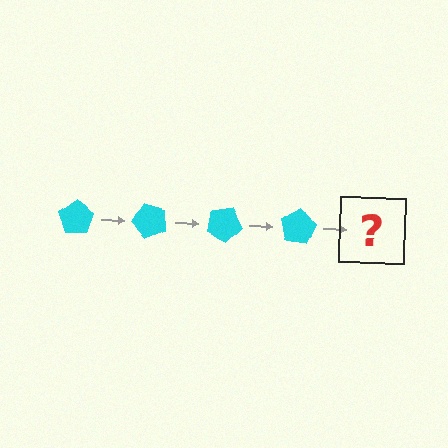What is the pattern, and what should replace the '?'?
The pattern is that the pentagon rotates 50 degrees each step. The '?' should be a cyan pentagon rotated 200 degrees.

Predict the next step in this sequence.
The next step is a cyan pentagon rotated 200 degrees.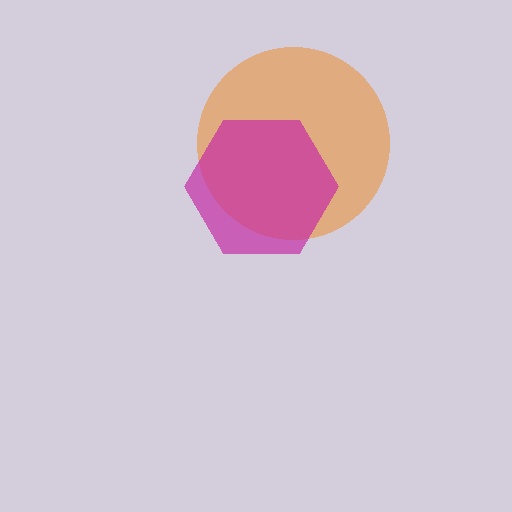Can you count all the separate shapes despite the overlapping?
Yes, there are 2 separate shapes.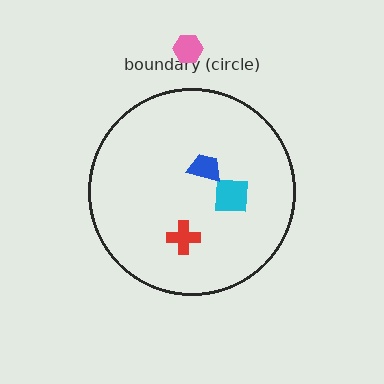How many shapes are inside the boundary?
3 inside, 1 outside.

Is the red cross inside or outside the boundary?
Inside.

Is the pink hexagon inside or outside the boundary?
Outside.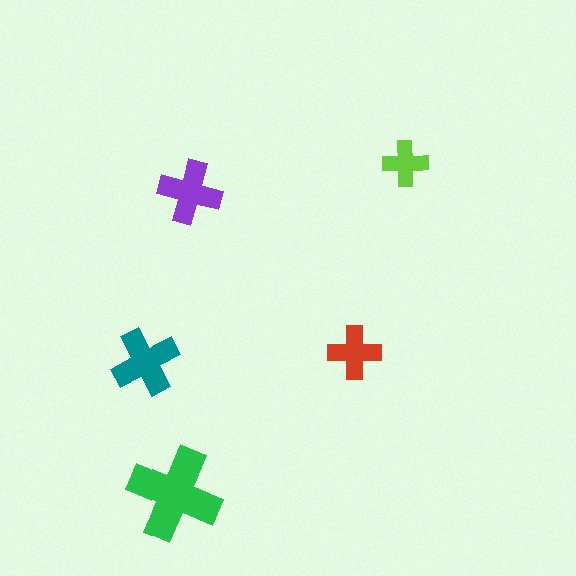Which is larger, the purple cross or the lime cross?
The purple one.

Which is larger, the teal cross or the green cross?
The green one.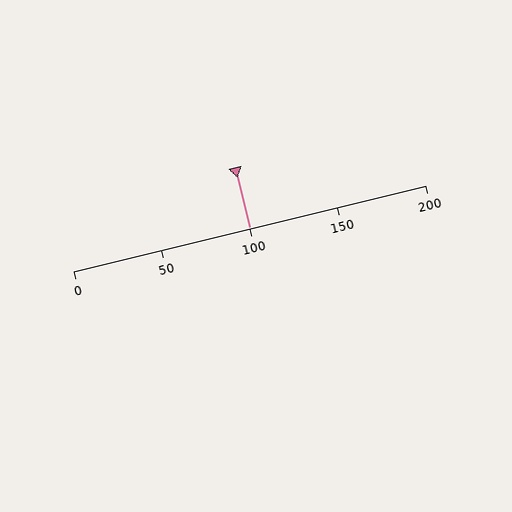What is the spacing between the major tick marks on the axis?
The major ticks are spaced 50 apart.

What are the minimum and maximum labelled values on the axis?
The axis runs from 0 to 200.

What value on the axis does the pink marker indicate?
The marker indicates approximately 100.